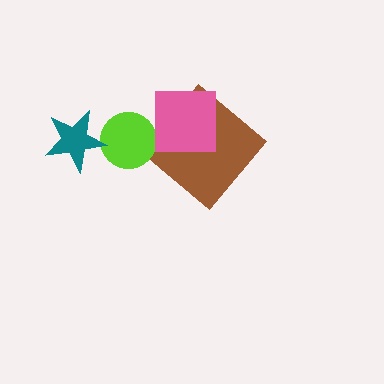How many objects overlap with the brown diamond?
1 object overlaps with the brown diamond.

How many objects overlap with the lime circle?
1 object overlaps with the lime circle.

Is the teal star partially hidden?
No, no other shape covers it.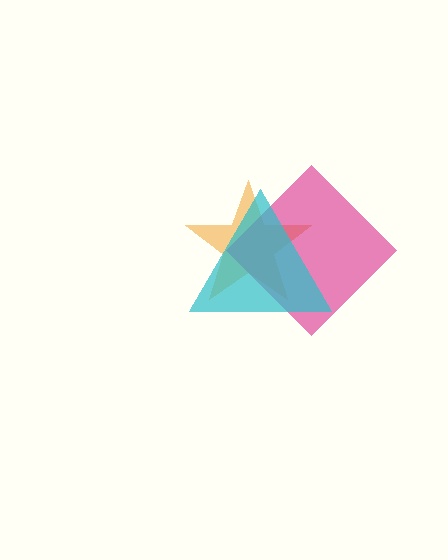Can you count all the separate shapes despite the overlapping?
Yes, there are 3 separate shapes.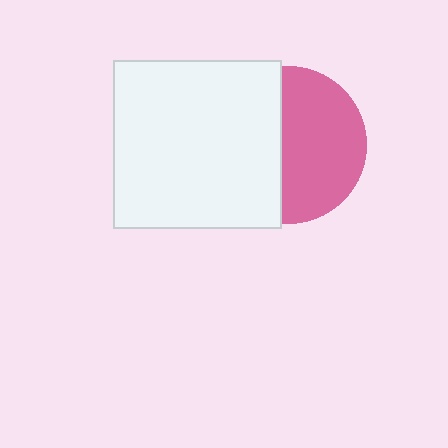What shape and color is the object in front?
The object in front is a white square.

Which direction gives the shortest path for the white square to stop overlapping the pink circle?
Moving left gives the shortest separation.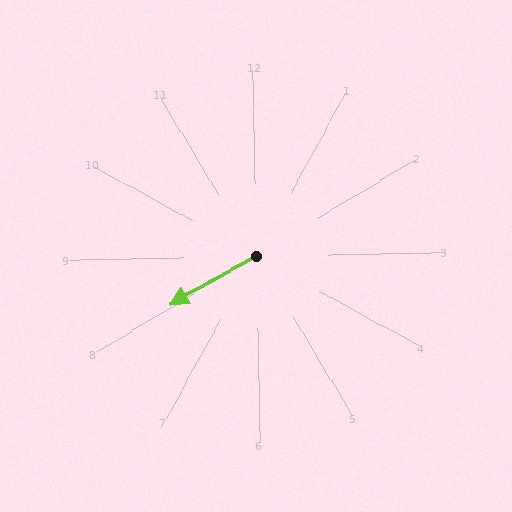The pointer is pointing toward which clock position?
Roughly 8 o'clock.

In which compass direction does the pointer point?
Southwest.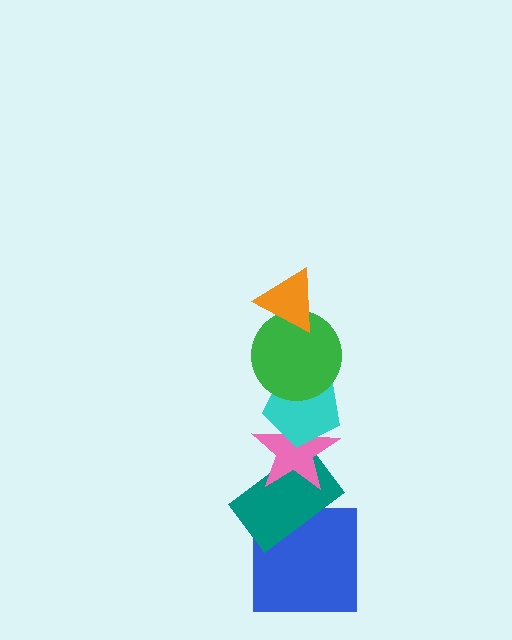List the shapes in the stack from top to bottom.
From top to bottom: the orange triangle, the green circle, the cyan pentagon, the pink star, the teal rectangle, the blue square.